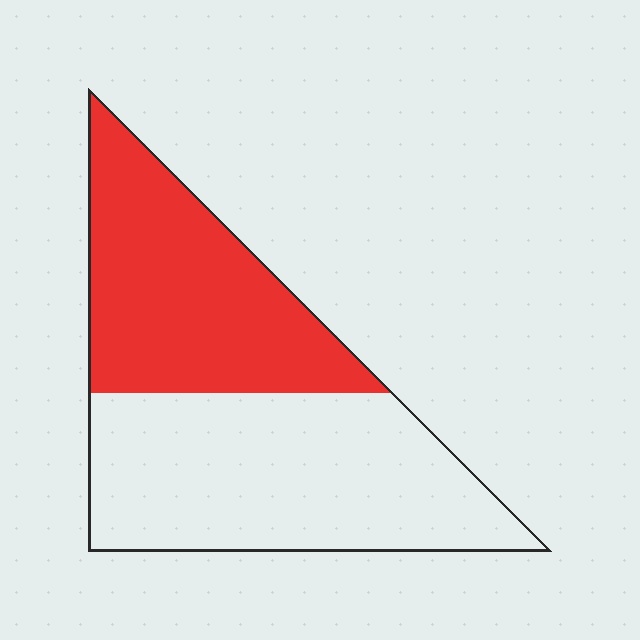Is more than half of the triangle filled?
No.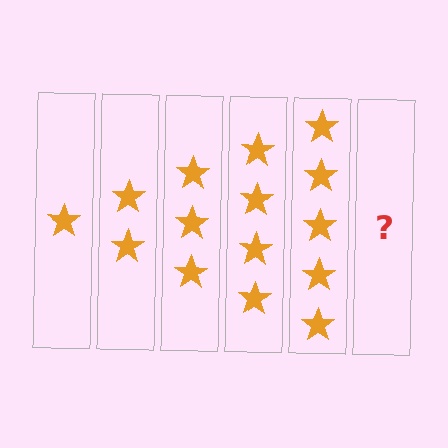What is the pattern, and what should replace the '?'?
The pattern is that each step adds one more star. The '?' should be 6 stars.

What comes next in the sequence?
The next element should be 6 stars.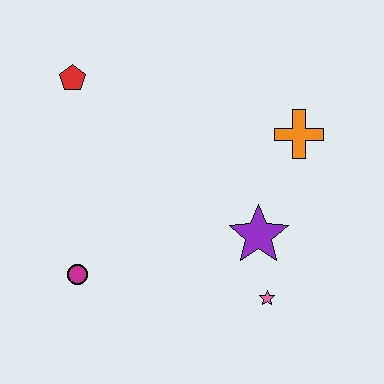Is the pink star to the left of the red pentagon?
No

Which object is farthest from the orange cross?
The magenta circle is farthest from the orange cross.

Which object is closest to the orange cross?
The purple star is closest to the orange cross.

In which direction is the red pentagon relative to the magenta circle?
The red pentagon is above the magenta circle.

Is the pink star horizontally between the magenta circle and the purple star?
No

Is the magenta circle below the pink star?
No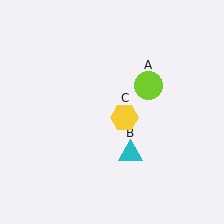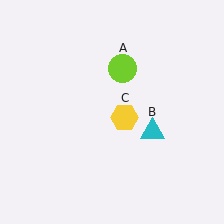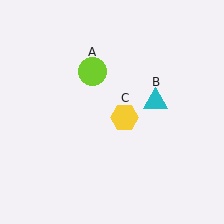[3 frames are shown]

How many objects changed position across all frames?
2 objects changed position: lime circle (object A), cyan triangle (object B).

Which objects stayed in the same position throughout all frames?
Yellow hexagon (object C) remained stationary.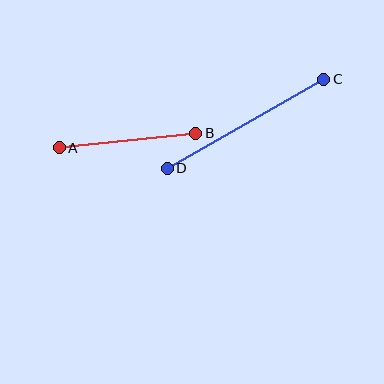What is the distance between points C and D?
The distance is approximately 180 pixels.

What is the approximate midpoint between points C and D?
The midpoint is at approximately (246, 124) pixels.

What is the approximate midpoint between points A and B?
The midpoint is at approximately (128, 140) pixels.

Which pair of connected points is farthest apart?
Points C and D are farthest apart.